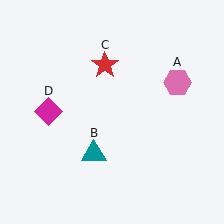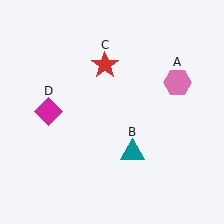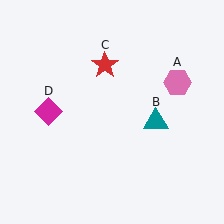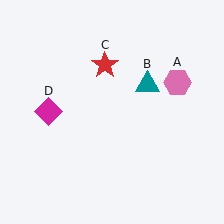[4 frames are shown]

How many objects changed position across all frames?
1 object changed position: teal triangle (object B).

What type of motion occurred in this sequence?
The teal triangle (object B) rotated counterclockwise around the center of the scene.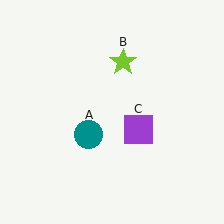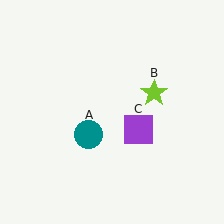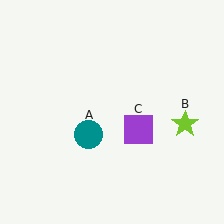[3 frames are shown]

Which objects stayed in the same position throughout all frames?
Teal circle (object A) and purple square (object C) remained stationary.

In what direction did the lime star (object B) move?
The lime star (object B) moved down and to the right.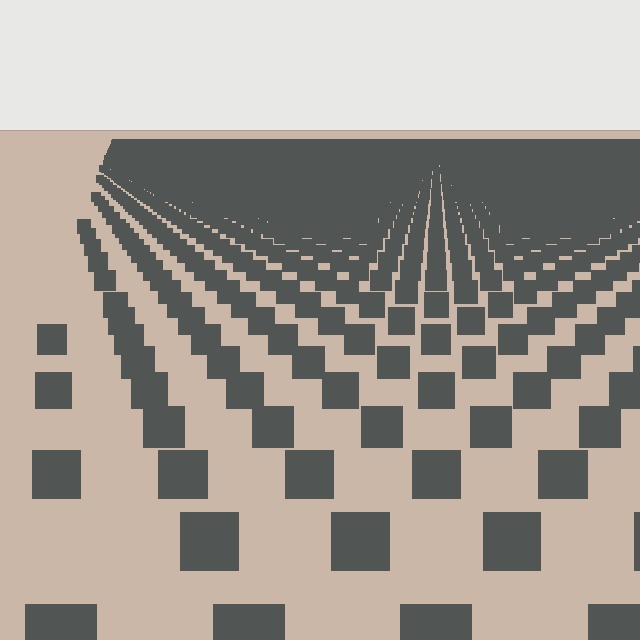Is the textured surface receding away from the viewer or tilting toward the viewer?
The surface is receding away from the viewer. Texture elements get smaller and denser toward the top.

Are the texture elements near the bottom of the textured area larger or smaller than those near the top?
Larger. Near the bottom, elements are closer to the viewer and appear at a bigger on-screen size.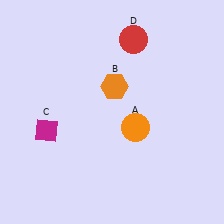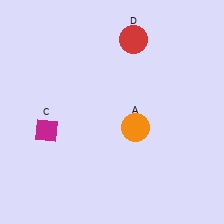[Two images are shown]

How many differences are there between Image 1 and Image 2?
There is 1 difference between the two images.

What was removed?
The orange hexagon (B) was removed in Image 2.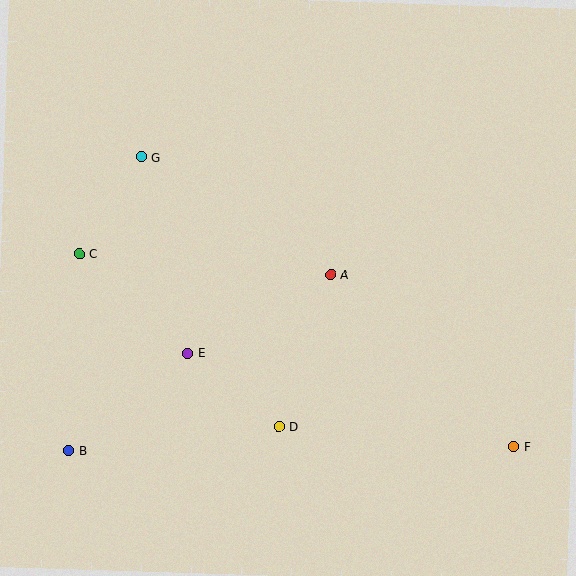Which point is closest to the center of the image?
Point A at (331, 275) is closest to the center.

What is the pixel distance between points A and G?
The distance between A and G is 223 pixels.